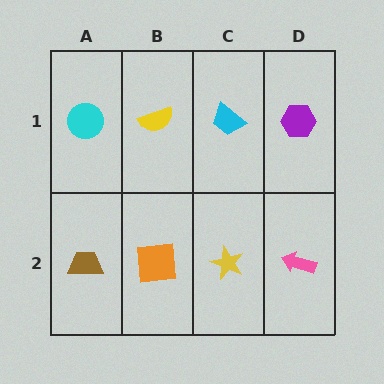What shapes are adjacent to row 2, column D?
A purple hexagon (row 1, column D), a yellow star (row 2, column C).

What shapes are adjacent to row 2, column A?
A cyan circle (row 1, column A), an orange square (row 2, column B).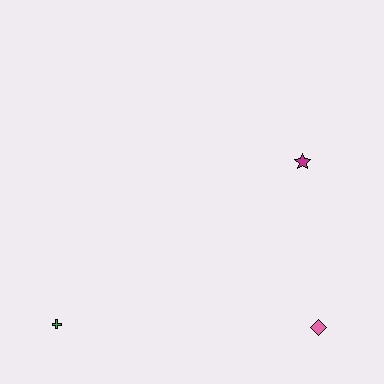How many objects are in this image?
There are 3 objects.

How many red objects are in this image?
There are no red objects.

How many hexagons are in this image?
There are no hexagons.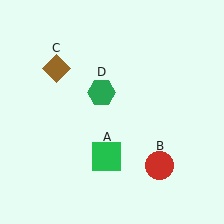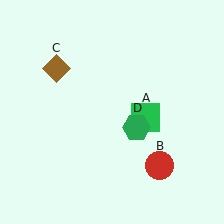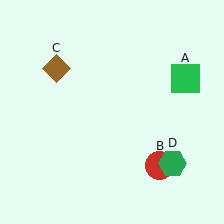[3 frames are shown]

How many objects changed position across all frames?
2 objects changed position: green square (object A), green hexagon (object D).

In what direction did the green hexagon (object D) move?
The green hexagon (object D) moved down and to the right.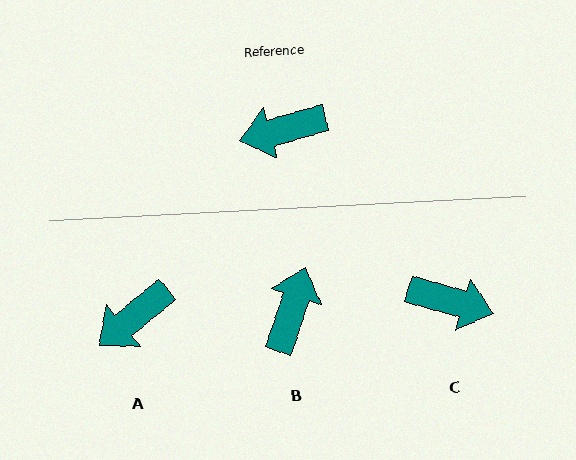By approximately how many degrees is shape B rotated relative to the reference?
Approximately 124 degrees clockwise.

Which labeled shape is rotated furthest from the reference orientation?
C, about 148 degrees away.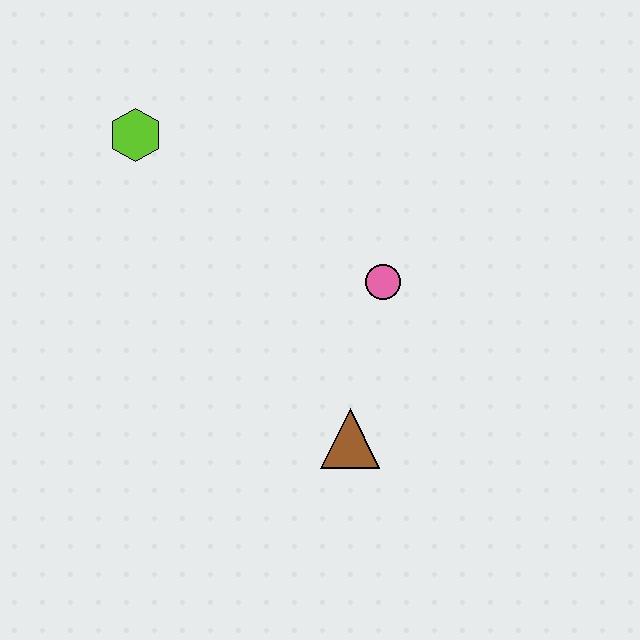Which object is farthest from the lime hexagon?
The brown triangle is farthest from the lime hexagon.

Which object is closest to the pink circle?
The brown triangle is closest to the pink circle.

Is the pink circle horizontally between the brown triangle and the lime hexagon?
No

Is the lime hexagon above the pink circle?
Yes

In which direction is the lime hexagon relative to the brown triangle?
The lime hexagon is above the brown triangle.